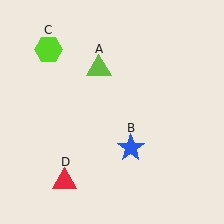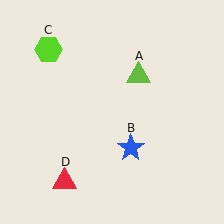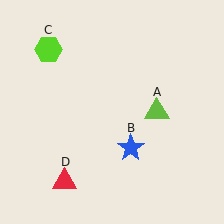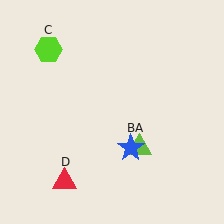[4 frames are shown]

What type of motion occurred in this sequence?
The lime triangle (object A) rotated clockwise around the center of the scene.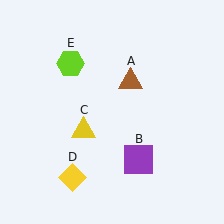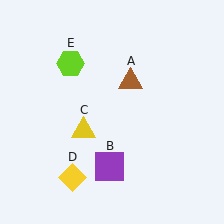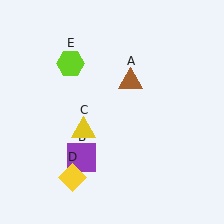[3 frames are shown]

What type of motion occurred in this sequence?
The purple square (object B) rotated clockwise around the center of the scene.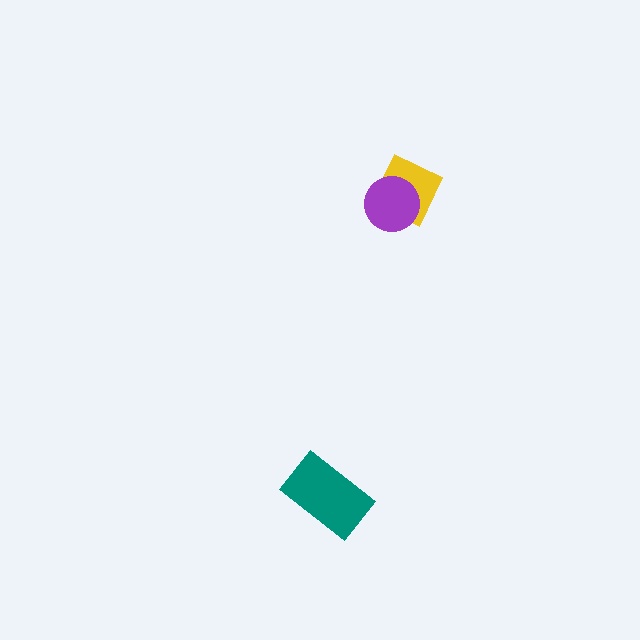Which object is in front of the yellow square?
The purple circle is in front of the yellow square.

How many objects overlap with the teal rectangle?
0 objects overlap with the teal rectangle.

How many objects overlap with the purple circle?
1 object overlaps with the purple circle.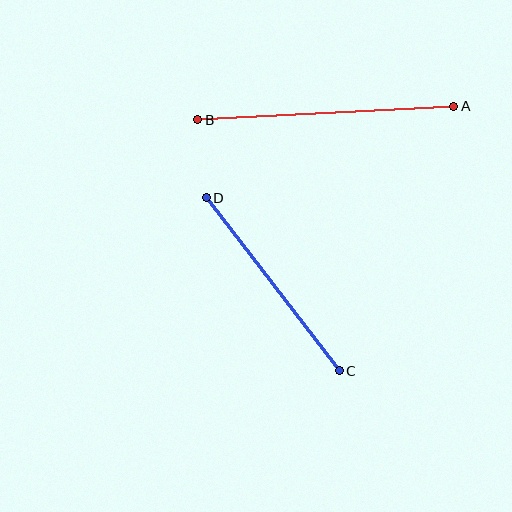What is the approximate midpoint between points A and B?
The midpoint is at approximately (326, 113) pixels.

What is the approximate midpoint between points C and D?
The midpoint is at approximately (273, 284) pixels.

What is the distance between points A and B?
The distance is approximately 256 pixels.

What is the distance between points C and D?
The distance is approximately 218 pixels.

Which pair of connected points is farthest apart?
Points A and B are farthest apart.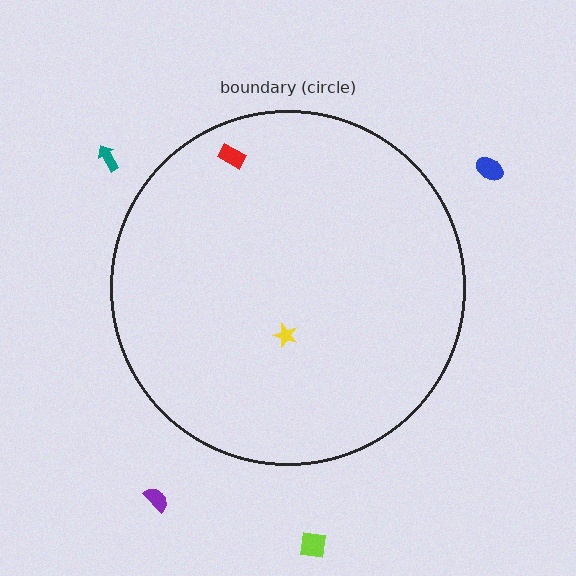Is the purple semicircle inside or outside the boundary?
Outside.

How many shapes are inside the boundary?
2 inside, 4 outside.